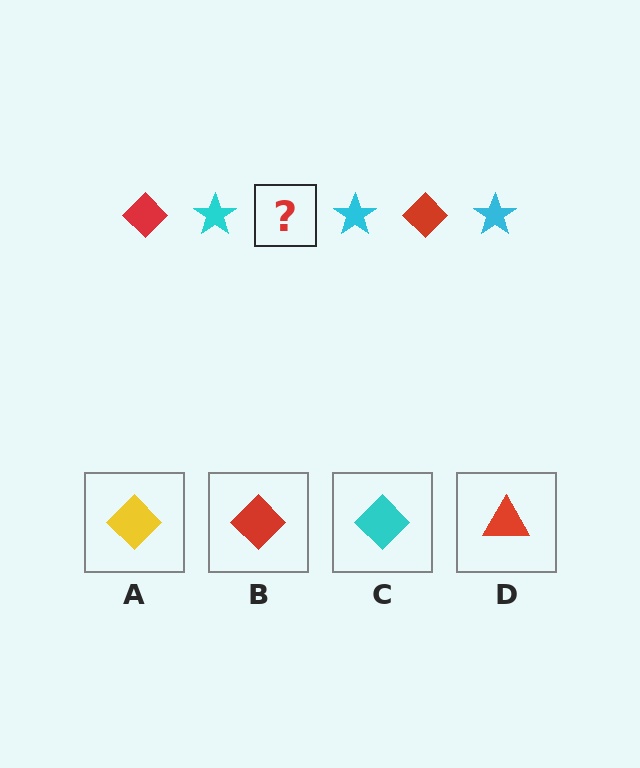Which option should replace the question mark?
Option B.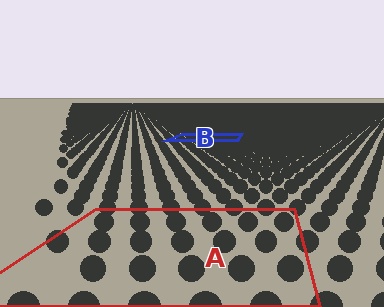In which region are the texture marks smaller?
The texture marks are smaller in region B, because it is farther away.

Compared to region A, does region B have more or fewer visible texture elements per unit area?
Region B has more texture elements per unit area — they are packed more densely because it is farther away.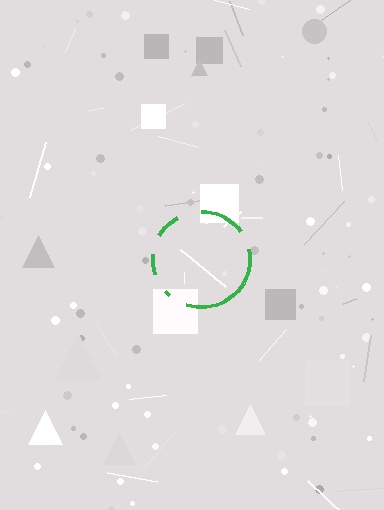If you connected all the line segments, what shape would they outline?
They would outline a circle.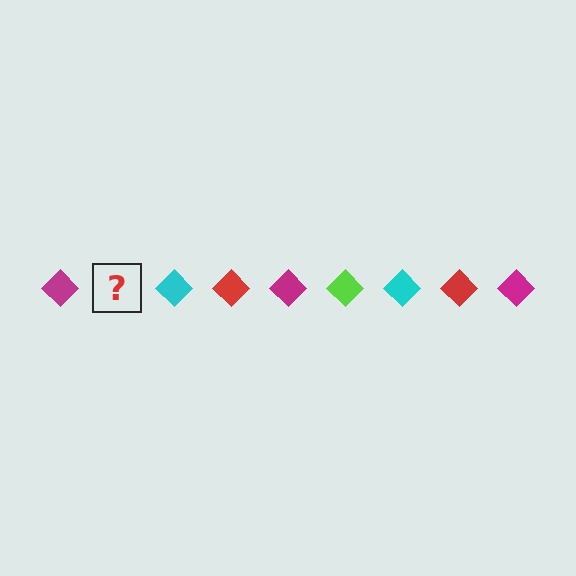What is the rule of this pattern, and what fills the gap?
The rule is that the pattern cycles through magenta, lime, cyan, red diamonds. The gap should be filled with a lime diamond.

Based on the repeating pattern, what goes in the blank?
The blank should be a lime diamond.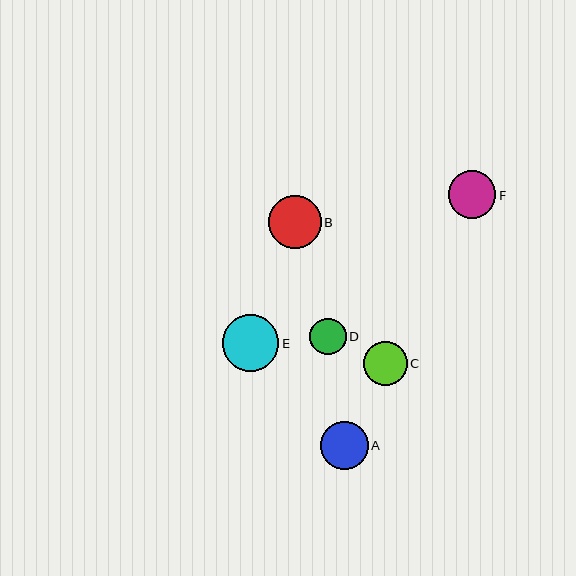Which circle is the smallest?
Circle D is the smallest with a size of approximately 36 pixels.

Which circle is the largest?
Circle E is the largest with a size of approximately 57 pixels.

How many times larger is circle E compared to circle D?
Circle E is approximately 1.6 times the size of circle D.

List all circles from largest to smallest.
From largest to smallest: E, B, A, F, C, D.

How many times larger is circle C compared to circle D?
Circle C is approximately 1.2 times the size of circle D.